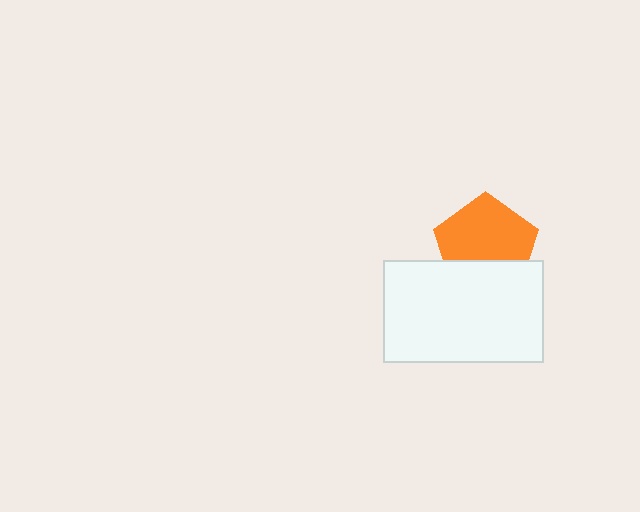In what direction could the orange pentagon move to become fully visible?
The orange pentagon could move up. That would shift it out from behind the white rectangle entirely.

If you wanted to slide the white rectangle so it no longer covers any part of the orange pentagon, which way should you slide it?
Slide it down — that is the most direct way to separate the two shapes.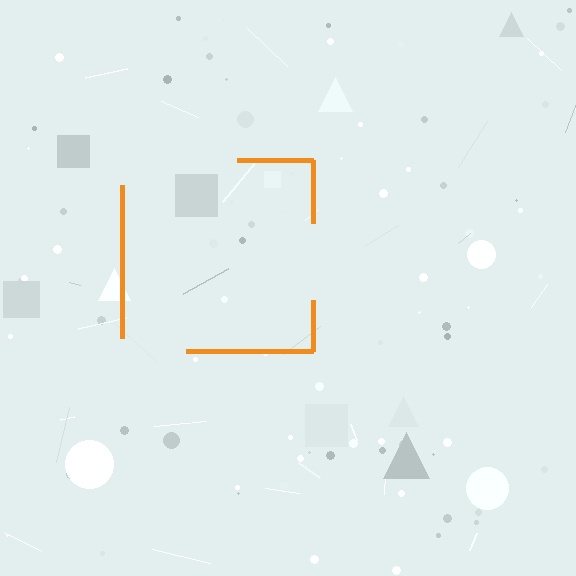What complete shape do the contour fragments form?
The contour fragments form a square.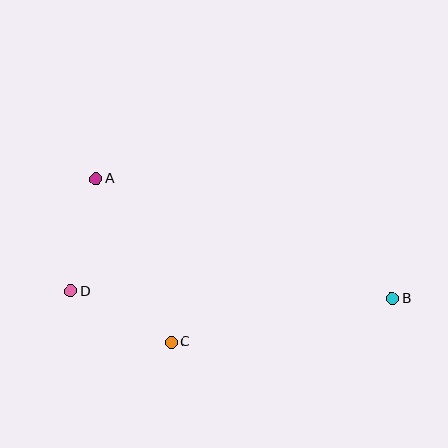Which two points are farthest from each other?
Points B and D are farthest from each other.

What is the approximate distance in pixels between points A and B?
The distance between A and B is approximately 320 pixels.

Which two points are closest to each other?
Points C and D are closest to each other.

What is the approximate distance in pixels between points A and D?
The distance between A and D is approximately 115 pixels.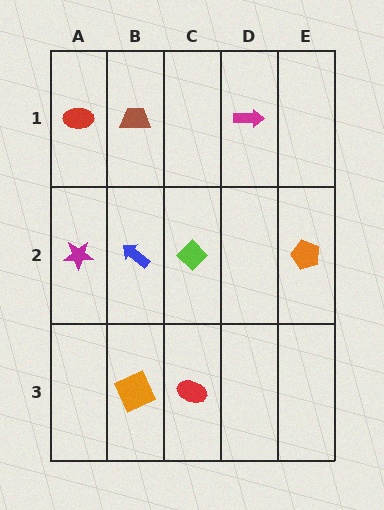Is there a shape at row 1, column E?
No, that cell is empty.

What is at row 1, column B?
A brown trapezoid.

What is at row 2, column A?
A magenta star.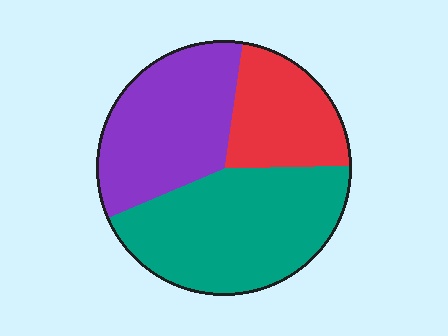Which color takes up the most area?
Teal, at roughly 45%.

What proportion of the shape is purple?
Purple covers 34% of the shape.